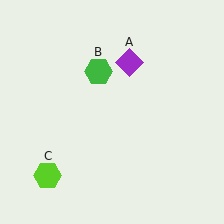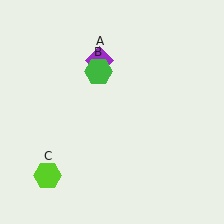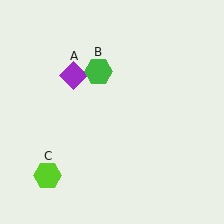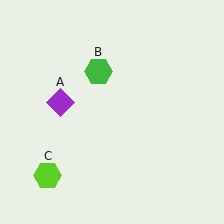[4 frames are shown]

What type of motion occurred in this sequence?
The purple diamond (object A) rotated counterclockwise around the center of the scene.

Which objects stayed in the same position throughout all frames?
Green hexagon (object B) and lime hexagon (object C) remained stationary.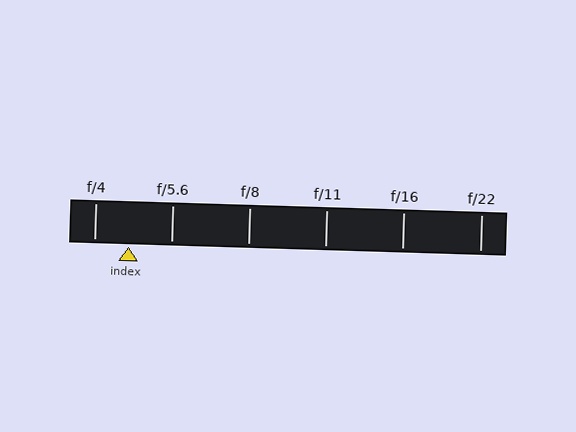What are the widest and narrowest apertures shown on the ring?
The widest aperture shown is f/4 and the narrowest is f/22.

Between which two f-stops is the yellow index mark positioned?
The index mark is between f/4 and f/5.6.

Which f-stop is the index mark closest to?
The index mark is closest to f/4.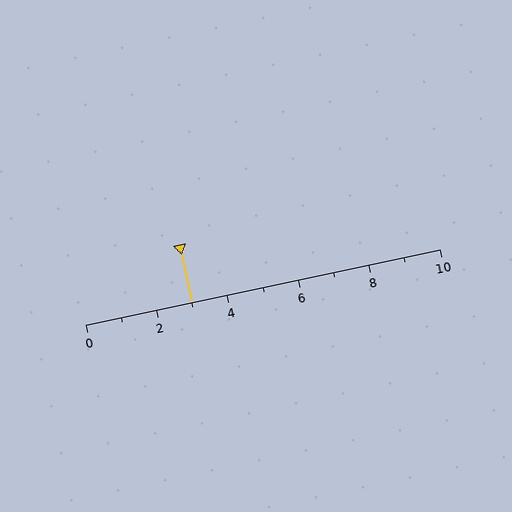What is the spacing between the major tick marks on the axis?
The major ticks are spaced 2 apart.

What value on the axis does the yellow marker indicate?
The marker indicates approximately 3.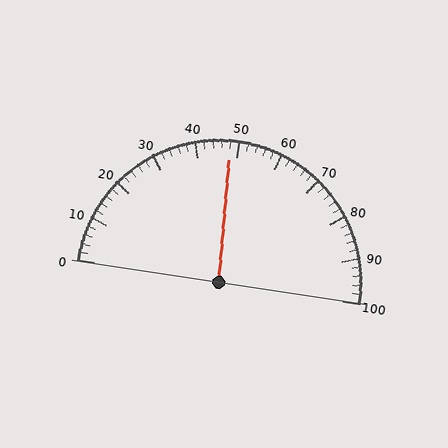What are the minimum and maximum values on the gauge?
The gauge ranges from 0 to 100.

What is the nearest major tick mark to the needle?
The nearest major tick mark is 50.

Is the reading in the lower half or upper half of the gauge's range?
The reading is in the lower half of the range (0 to 100).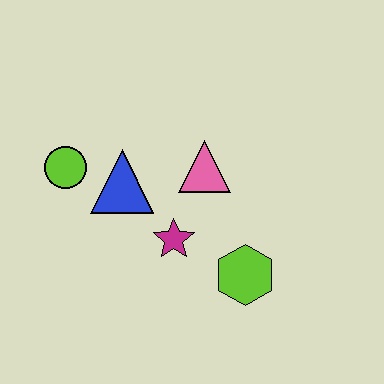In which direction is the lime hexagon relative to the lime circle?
The lime hexagon is to the right of the lime circle.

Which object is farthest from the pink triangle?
The lime circle is farthest from the pink triangle.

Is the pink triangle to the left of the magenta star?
No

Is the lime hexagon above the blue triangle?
No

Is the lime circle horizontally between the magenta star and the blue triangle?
No